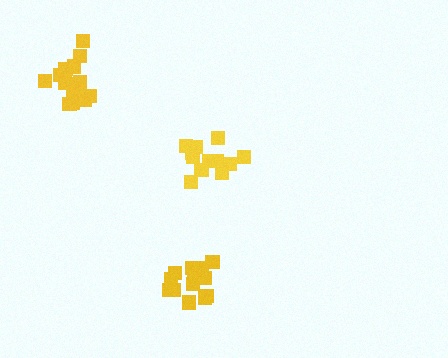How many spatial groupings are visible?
There are 3 spatial groupings.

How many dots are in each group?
Group 1: 17 dots, Group 2: 12 dots, Group 3: 17 dots (46 total).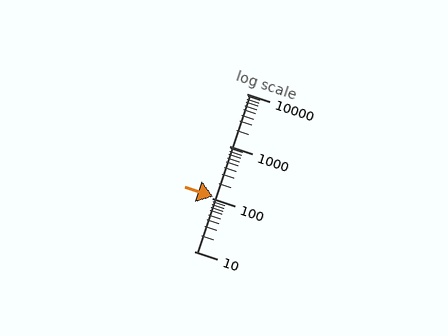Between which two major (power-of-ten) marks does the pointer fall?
The pointer is between 100 and 1000.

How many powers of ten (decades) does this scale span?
The scale spans 3 decades, from 10 to 10000.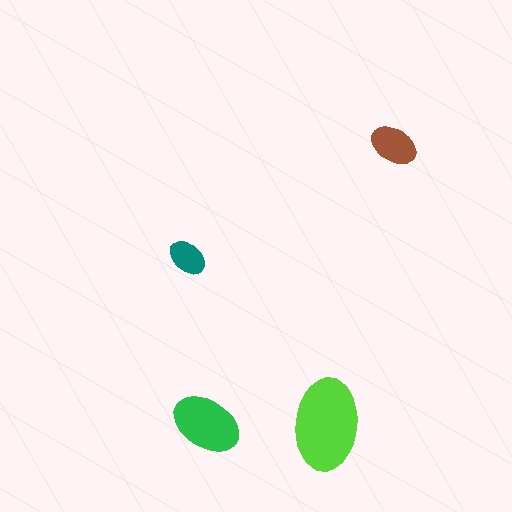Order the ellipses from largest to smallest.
the lime one, the green one, the brown one, the teal one.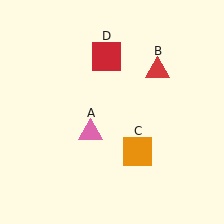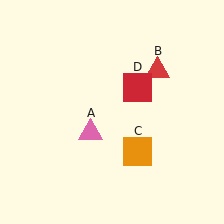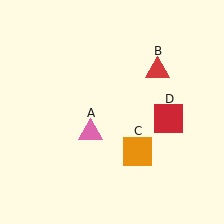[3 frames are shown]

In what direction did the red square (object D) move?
The red square (object D) moved down and to the right.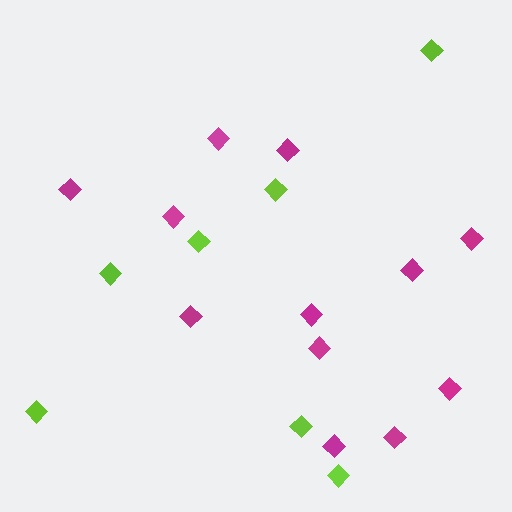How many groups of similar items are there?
There are 2 groups: one group of lime diamonds (7) and one group of magenta diamonds (12).